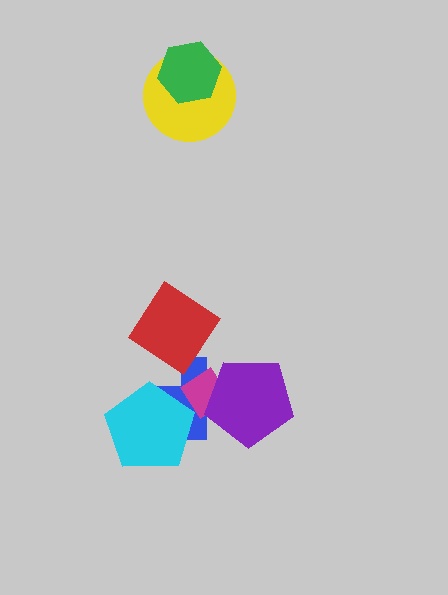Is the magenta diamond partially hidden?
Yes, it is partially covered by another shape.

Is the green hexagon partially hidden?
No, no other shape covers it.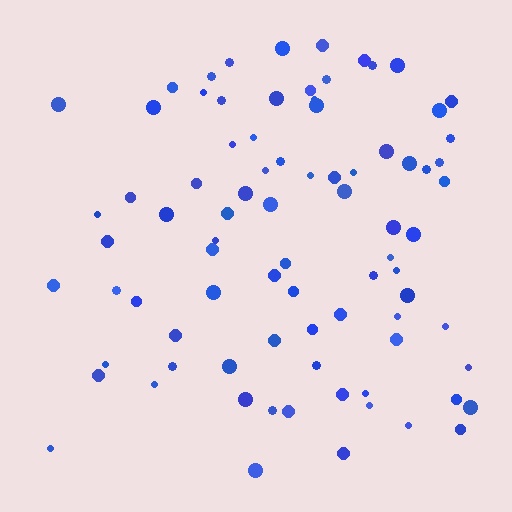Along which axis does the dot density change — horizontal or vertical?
Horizontal.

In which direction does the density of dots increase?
From left to right, with the right side densest.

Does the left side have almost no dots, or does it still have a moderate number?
Still a moderate number, just noticeably fewer than the right.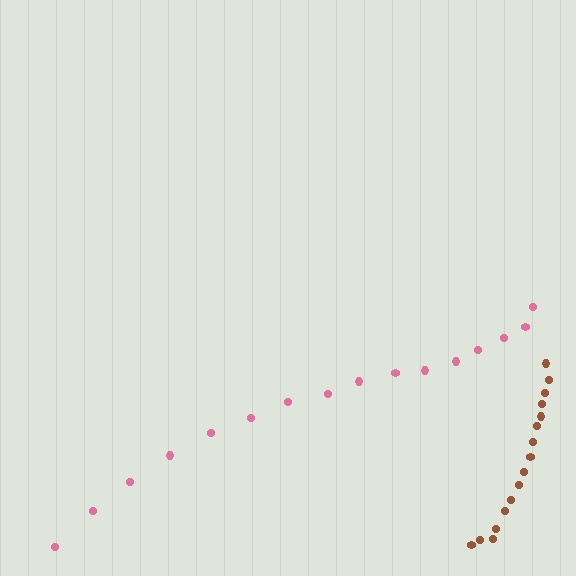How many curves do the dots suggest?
There are 2 distinct paths.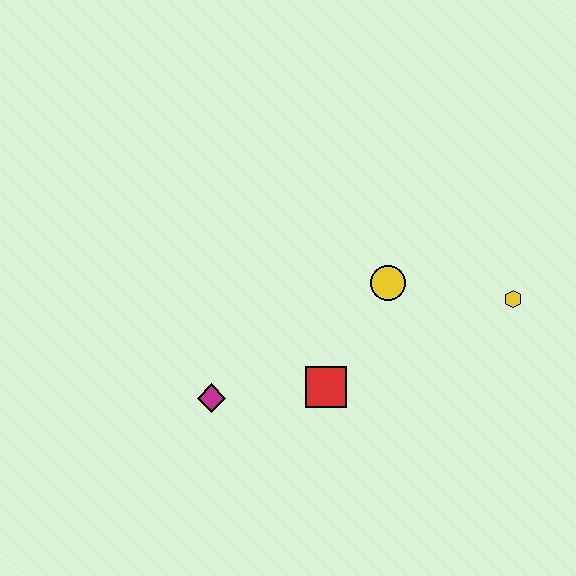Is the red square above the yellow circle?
No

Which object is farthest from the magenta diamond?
The yellow hexagon is farthest from the magenta diamond.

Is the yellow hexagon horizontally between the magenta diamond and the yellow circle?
No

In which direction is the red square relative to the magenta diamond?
The red square is to the right of the magenta diamond.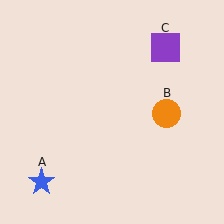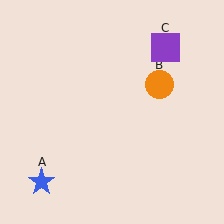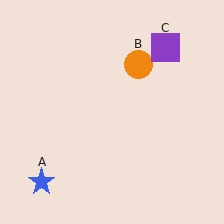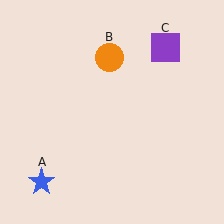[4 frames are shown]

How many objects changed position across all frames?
1 object changed position: orange circle (object B).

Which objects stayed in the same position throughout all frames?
Blue star (object A) and purple square (object C) remained stationary.